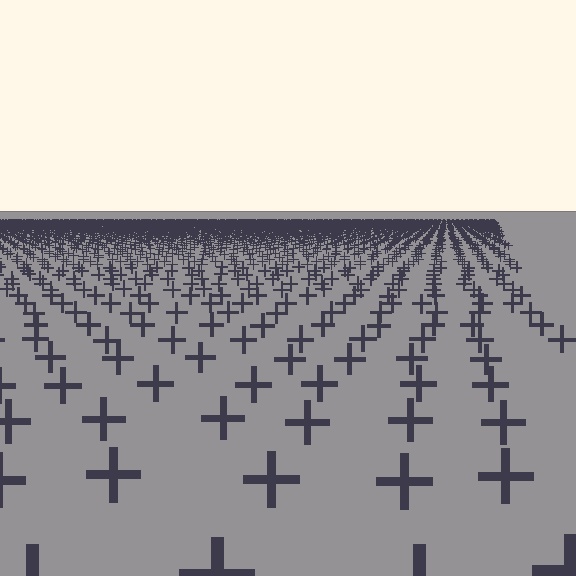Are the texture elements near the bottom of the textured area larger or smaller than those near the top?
Larger. Near the bottom, elements are closer to the viewer and appear at a bigger on-screen size.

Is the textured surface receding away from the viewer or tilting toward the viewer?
The surface is receding away from the viewer. Texture elements get smaller and denser toward the top.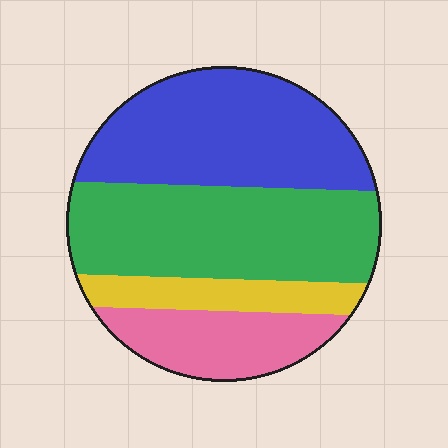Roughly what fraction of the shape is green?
Green takes up between a third and a half of the shape.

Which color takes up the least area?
Yellow, at roughly 10%.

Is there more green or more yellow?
Green.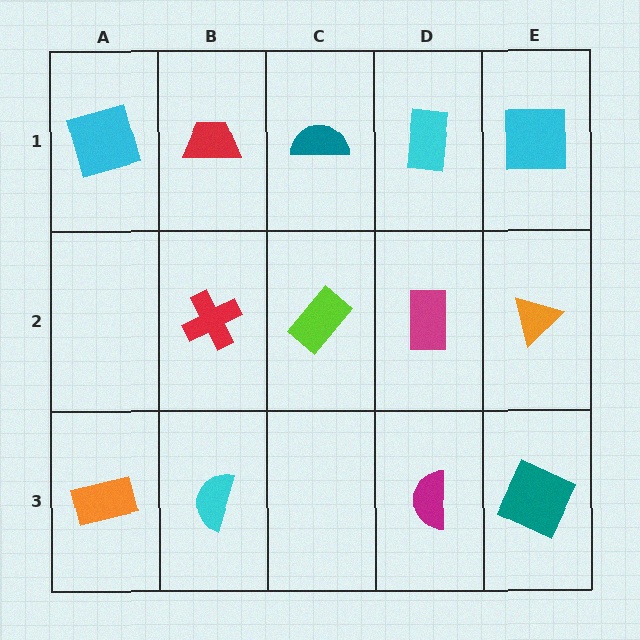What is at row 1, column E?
A cyan square.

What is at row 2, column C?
A lime rectangle.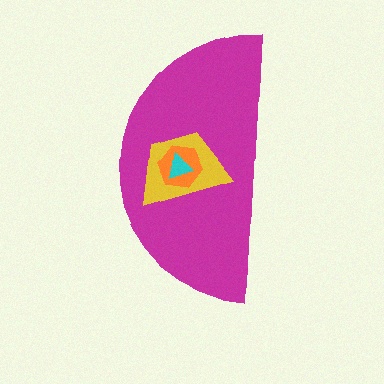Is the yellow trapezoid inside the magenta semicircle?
Yes.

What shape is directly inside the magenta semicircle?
The yellow trapezoid.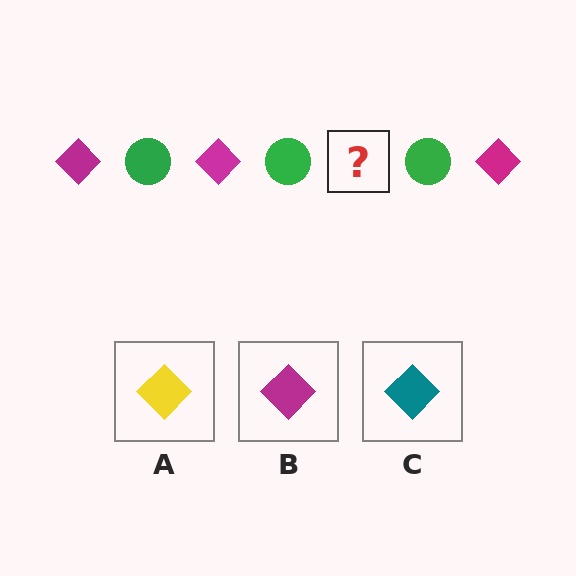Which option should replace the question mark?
Option B.